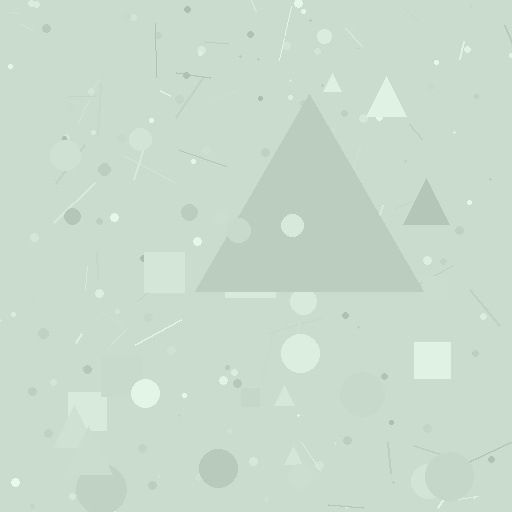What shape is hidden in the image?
A triangle is hidden in the image.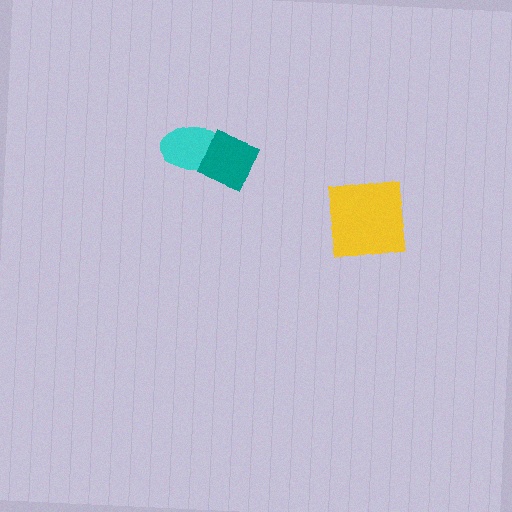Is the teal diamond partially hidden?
No, no other shape covers it.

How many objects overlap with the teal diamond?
1 object overlaps with the teal diamond.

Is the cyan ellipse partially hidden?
Yes, it is partially covered by another shape.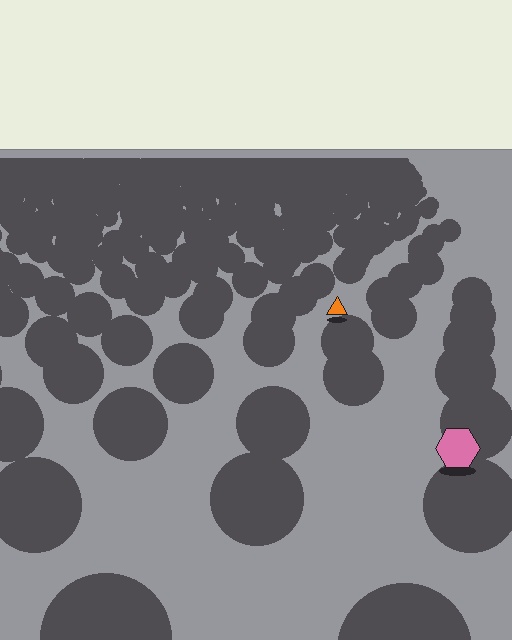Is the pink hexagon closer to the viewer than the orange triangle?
Yes. The pink hexagon is closer — you can tell from the texture gradient: the ground texture is coarser near it.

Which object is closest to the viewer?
The pink hexagon is closest. The texture marks near it are larger and more spread out.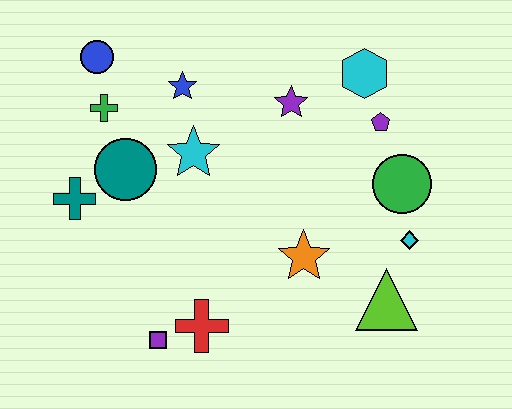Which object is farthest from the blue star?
The lime triangle is farthest from the blue star.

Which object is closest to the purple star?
The cyan hexagon is closest to the purple star.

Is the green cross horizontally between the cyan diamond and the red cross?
No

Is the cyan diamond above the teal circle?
No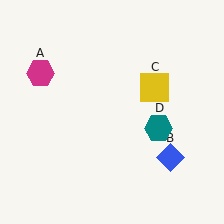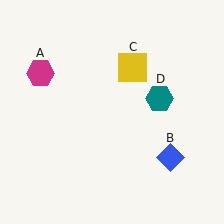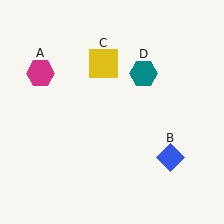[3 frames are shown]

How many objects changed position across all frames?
2 objects changed position: yellow square (object C), teal hexagon (object D).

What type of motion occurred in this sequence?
The yellow square (object C), teal hexagon (object D) rotated counterclockwise around the center of the scene.